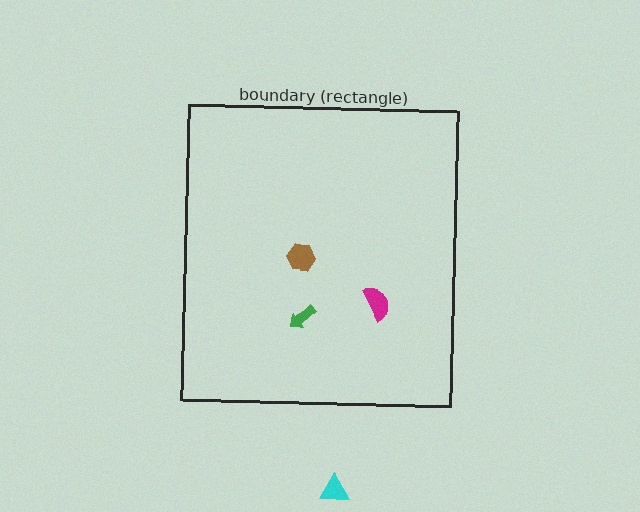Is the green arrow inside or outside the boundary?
Inside.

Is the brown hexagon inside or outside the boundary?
Inside.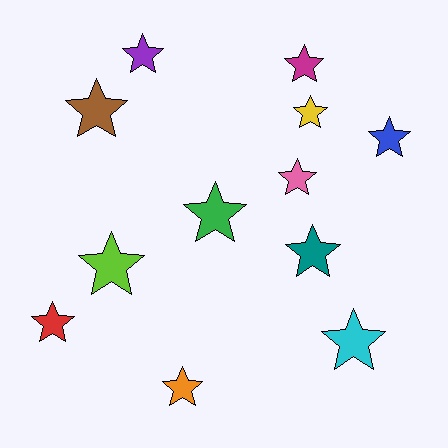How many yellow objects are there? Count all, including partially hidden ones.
There is 1 yellow object.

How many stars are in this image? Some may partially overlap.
There are 12 stars.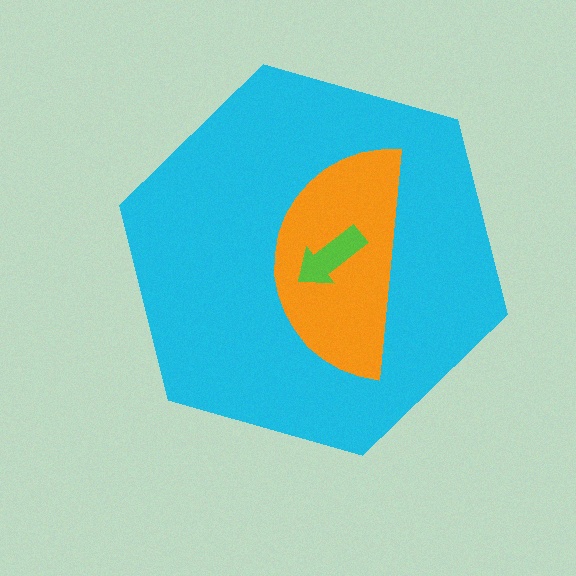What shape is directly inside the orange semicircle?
The lime arrow.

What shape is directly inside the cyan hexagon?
The orange semicircle.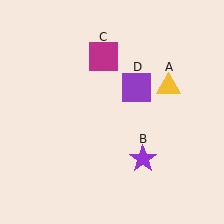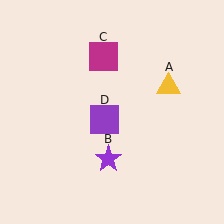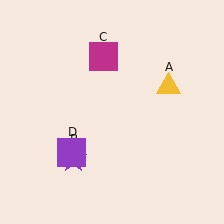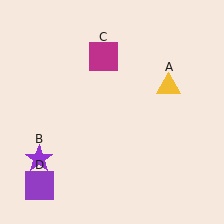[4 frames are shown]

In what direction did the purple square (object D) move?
The purple square (object D) moved down and to the left.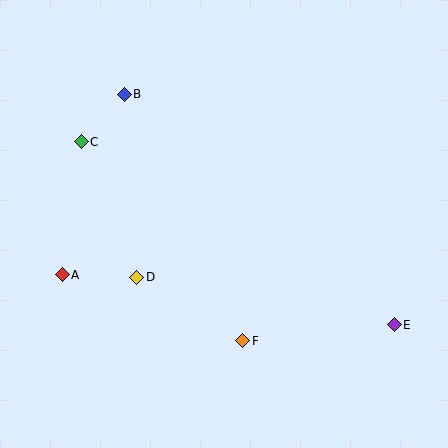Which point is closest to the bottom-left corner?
Point A is closest to the bottom-left corner.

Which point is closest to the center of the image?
Point D at (137, 277) is closest to the center.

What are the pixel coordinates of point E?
Point E is at (394, 325).